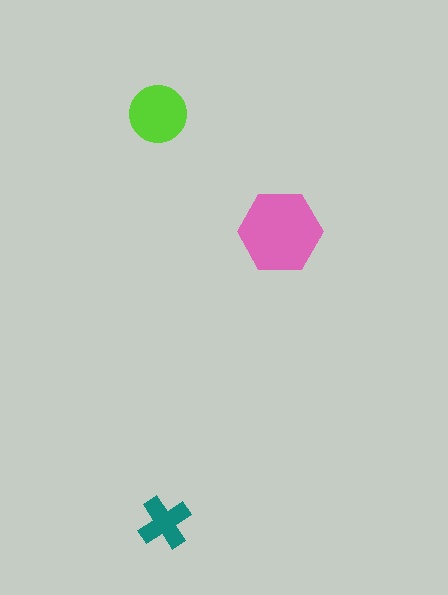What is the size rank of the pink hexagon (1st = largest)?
1st.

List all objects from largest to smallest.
The pink hexagon, the lime circle, the teal cross.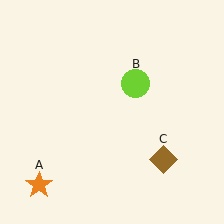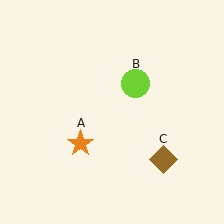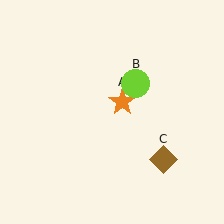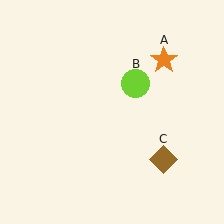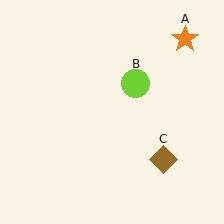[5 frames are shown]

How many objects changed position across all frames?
1 object changed position: orange star (object A).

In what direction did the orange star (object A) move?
The orange star (object A) moved up and to the right.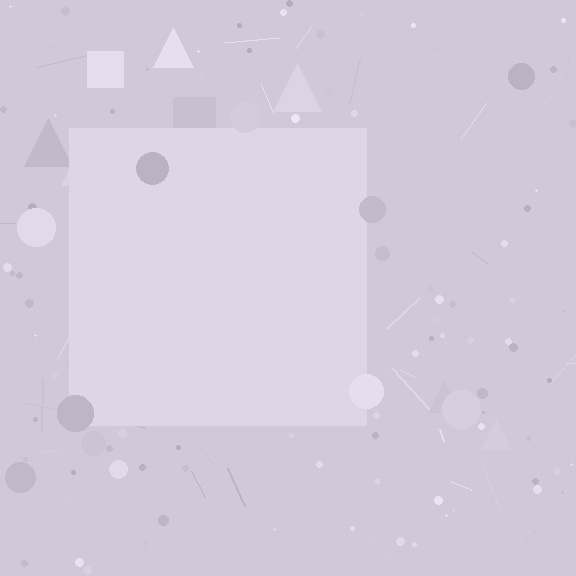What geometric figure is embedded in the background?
A square is embedded in the background.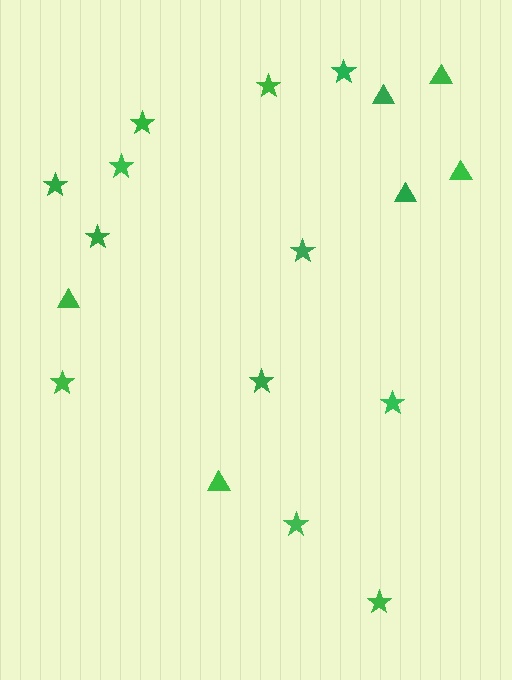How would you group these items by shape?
There are 2 groups: one group of stars (12) and one group of triangles (6).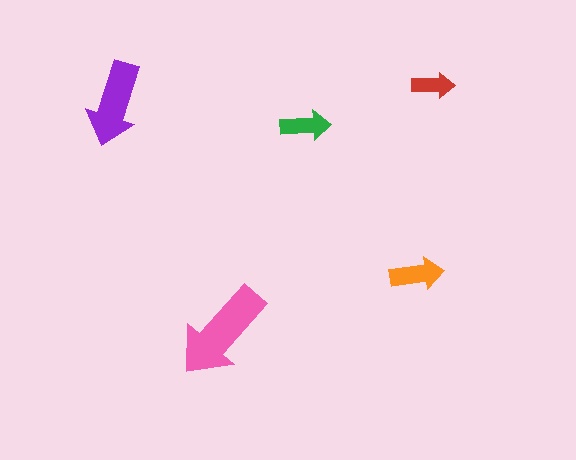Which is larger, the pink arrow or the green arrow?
The pink one.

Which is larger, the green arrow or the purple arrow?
The purple one.